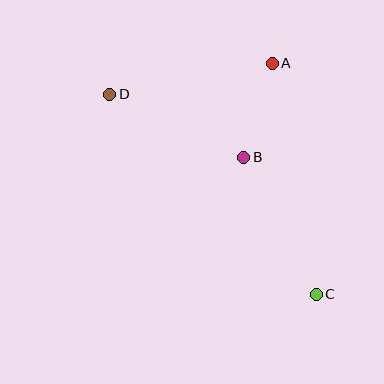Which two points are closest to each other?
Points A and B are closest to each other.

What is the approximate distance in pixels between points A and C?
The distance between A and C is approximately 235 pixels.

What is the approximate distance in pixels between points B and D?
The distance between B and D is approximately 148 pixels.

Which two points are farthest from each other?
Points C and D are farthest from each other.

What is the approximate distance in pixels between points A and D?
The distance between A and D is approximately 166 pixels.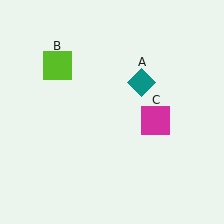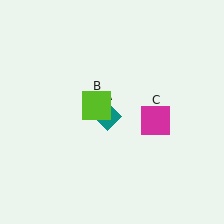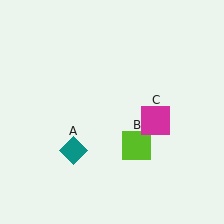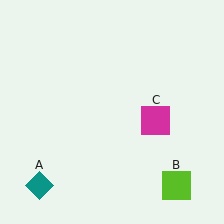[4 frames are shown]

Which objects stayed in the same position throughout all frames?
Magenta square (object C) remained stationary.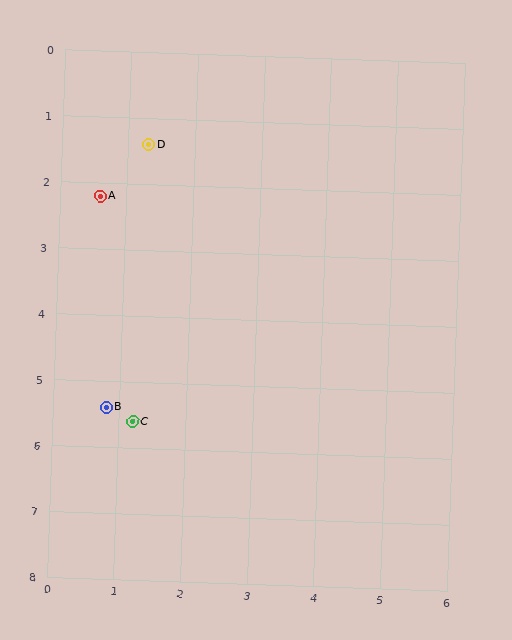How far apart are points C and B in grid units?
Points C and B are about 0.4 grid units apart.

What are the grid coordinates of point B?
Point B is at approximately (0.8, 5.4).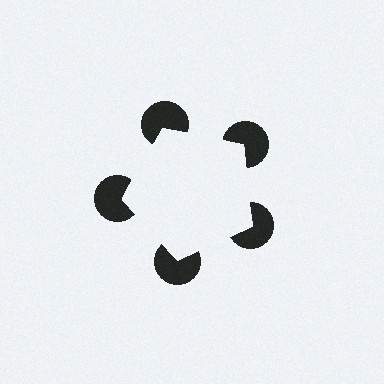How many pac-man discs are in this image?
There are 5 — one at each vertex of the illusory pentagon.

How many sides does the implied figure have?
5 sides.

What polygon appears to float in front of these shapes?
An illusory pentagon — its edges are inferred from the aligned wedge cuts in the pac-man discs, not physically drawn.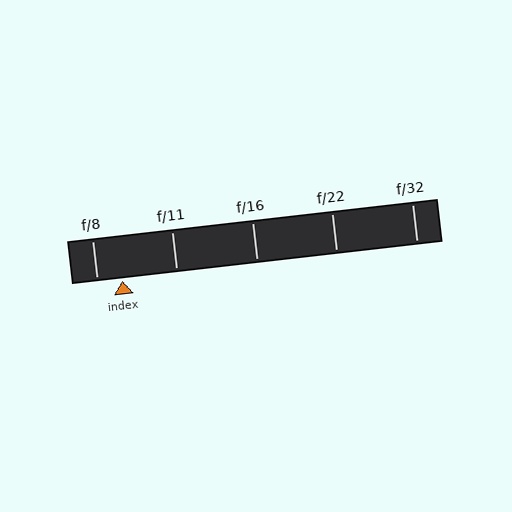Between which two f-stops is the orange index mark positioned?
The index mark is between f/8 and f/11.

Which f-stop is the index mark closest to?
The index mark is closest to f/8.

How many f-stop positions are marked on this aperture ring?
There are 5 f-stop positions marked.